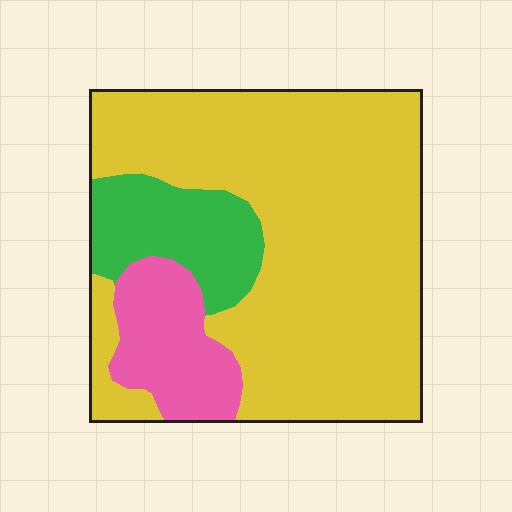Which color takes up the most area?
Yellow, at roughly 70%.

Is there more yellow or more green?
Yellow.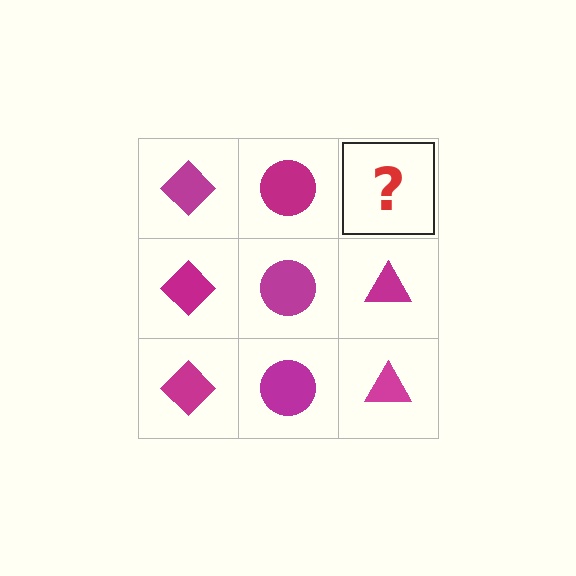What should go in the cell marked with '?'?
The missing cell should contain a magenta triangle.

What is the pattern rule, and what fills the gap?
The rule is that each column has a consistent shape. The gap should be filled with a magenta triangle.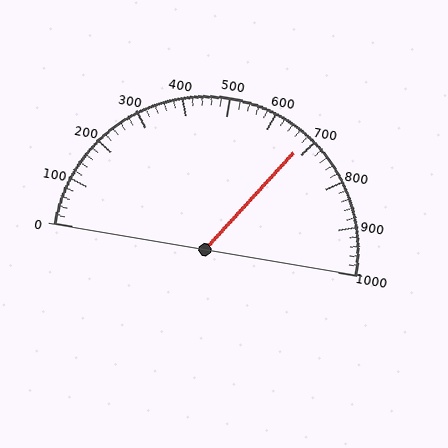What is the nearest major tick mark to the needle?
The nearest major tick mark is 700.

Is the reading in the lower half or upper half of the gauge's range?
The reading is in the upper half of the range (0 to 1000).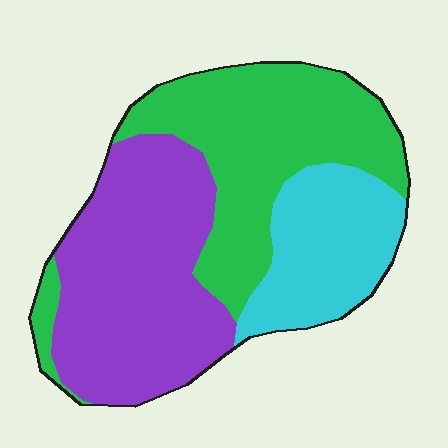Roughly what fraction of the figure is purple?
Purple takes up about two fifths (2/5) of the figure.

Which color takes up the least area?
Cyan, at roughly 20%.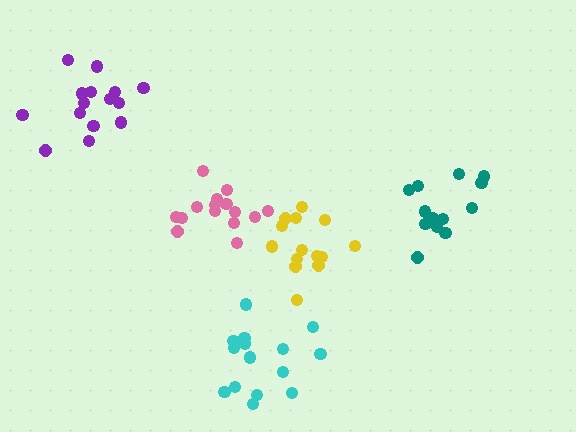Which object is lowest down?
The cyan cluster is bottommost.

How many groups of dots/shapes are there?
There are 5 groups.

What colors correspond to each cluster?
The clusters are colored: cyan, purple, pink, yellow, teal.